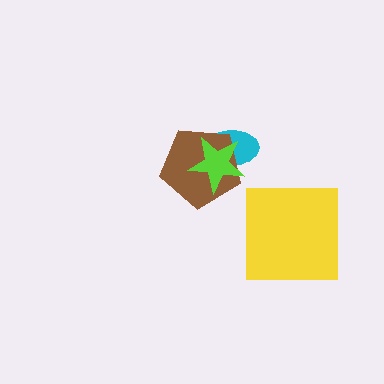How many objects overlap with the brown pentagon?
2 objects overlap with the brown pentagon.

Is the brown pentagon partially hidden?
Yes, it is partially covered by another shape.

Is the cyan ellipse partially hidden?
Yes, it is partially covered by another shape.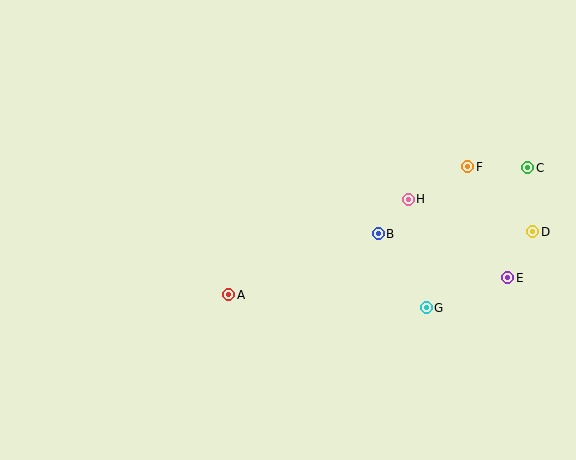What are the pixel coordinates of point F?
Point F is at (468, 167).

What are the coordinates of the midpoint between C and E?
The midpoint between C and E is at (518, 223).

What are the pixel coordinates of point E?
Point E is at (508, 278).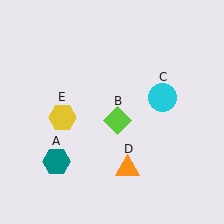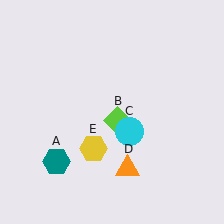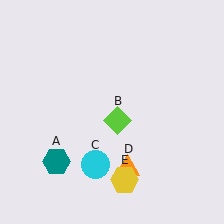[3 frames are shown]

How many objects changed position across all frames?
2 objects changed position: cyan circle (object C), yellow hexagon (object E).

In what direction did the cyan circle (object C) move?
The cyan circle (object C) moved down and to the left.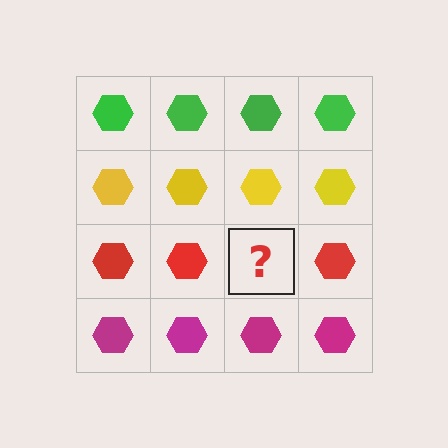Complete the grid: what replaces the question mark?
The question mark should be replaced with a red hexagon.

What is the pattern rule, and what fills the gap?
The rule is that each row has a consistent color. The gap should be filled with a red hexagon.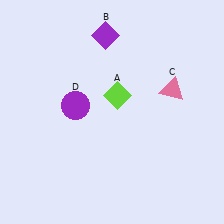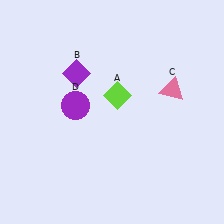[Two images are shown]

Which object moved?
The purple diamond (B) moved down.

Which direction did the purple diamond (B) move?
The purple diamond (B) moved down.